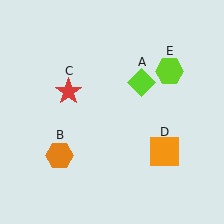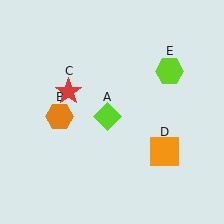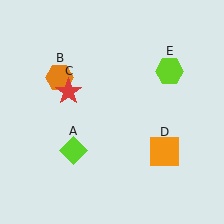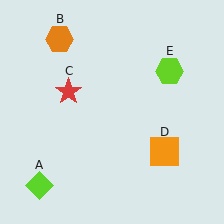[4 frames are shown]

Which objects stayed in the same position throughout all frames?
Red star (object C) and orange square (object D) and lime hexagon (object E) remained stationary.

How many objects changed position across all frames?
2 objects changed position: lime diamond (object A), orange hexagon (object B).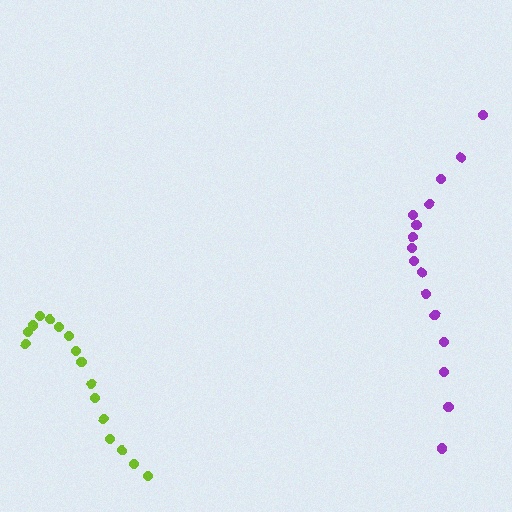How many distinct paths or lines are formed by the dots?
There are 2 distinct paths.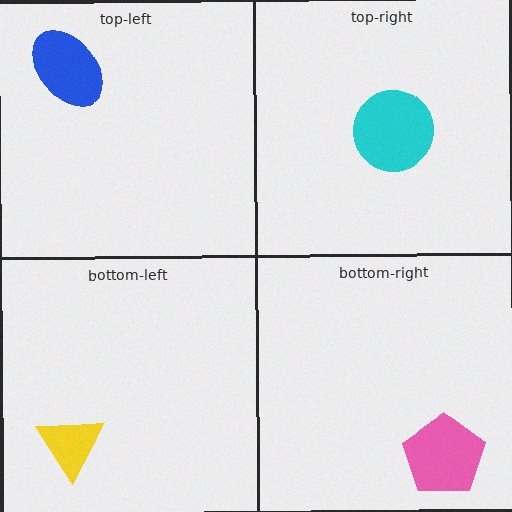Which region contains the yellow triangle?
The bottom-left region.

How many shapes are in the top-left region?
1.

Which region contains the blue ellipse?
The top-left region.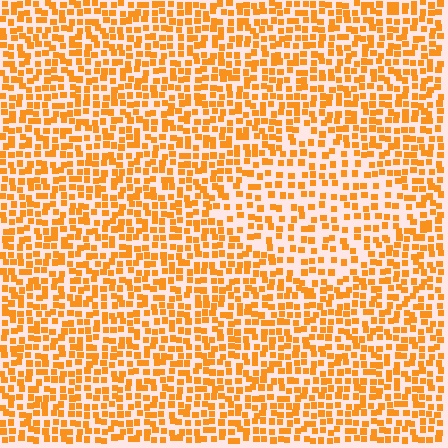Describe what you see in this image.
The image contains small orange elements arranged at two different densities. A diamond-shaped region is visible where the elements are less densely packed than the surrounding area.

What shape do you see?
I see a diamond.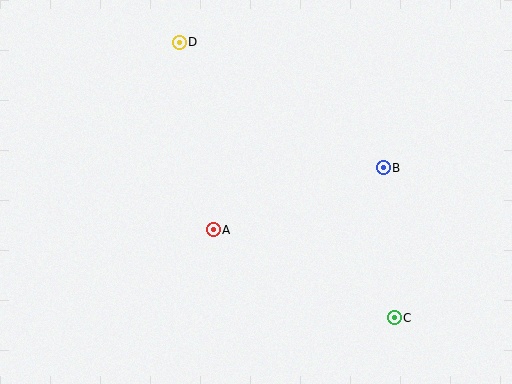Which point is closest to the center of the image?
Point A at (213, 230) is closest to the center.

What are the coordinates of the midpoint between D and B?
The midpoint between D and B is at (281, 105).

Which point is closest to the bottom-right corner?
Point C is closest to the bottom-right corner.